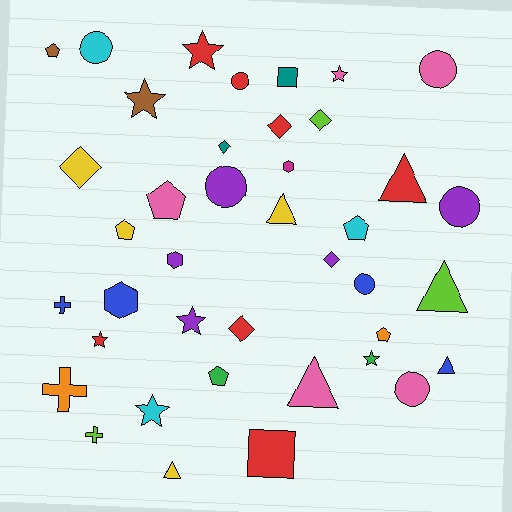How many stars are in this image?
There are 7 stars.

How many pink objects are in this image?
There are 5 pink objects.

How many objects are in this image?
There are 40 objects.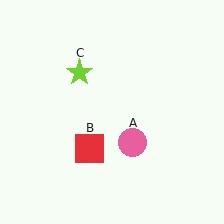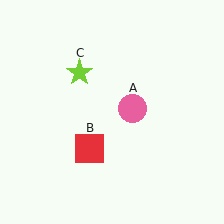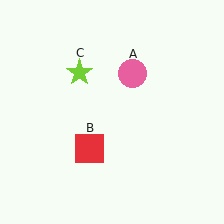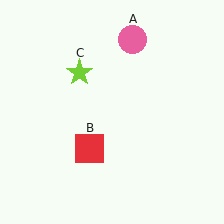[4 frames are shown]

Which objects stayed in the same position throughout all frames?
Red square (object B) and lime star (object C) remained stationary.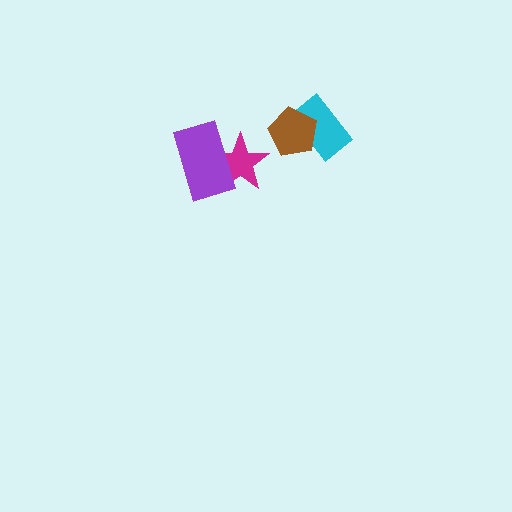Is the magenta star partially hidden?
Yes, it is partially covered by another shape.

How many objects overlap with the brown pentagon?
1 object overlaps with the brown pentagon.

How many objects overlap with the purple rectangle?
1 object overlaps with the purple rectangle.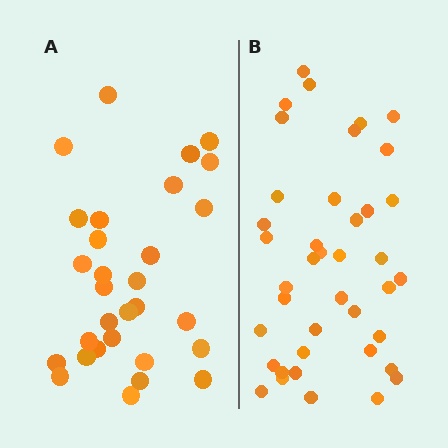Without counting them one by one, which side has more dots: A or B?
Region B (the right region) has more dots.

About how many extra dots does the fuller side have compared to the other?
Region B has roughly 10 or so more dots than region A.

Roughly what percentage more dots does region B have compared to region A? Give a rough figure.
About 35% more.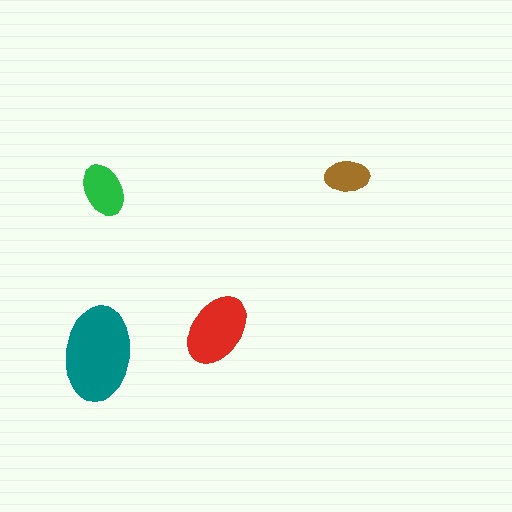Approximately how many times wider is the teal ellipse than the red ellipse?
About 1.5 times wider.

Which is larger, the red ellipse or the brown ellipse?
The red one.